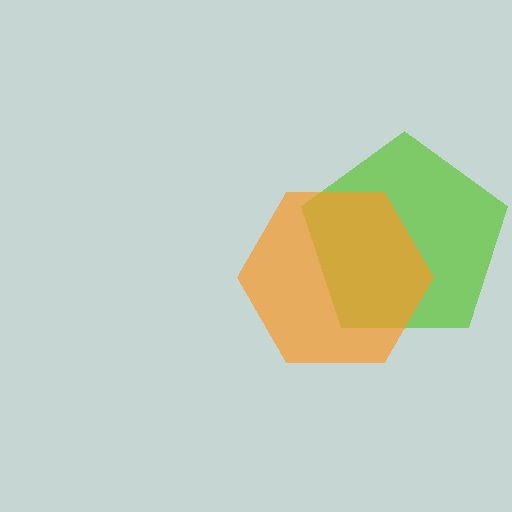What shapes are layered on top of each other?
The layered shapes are: a lime pentagon, an orange hexagon.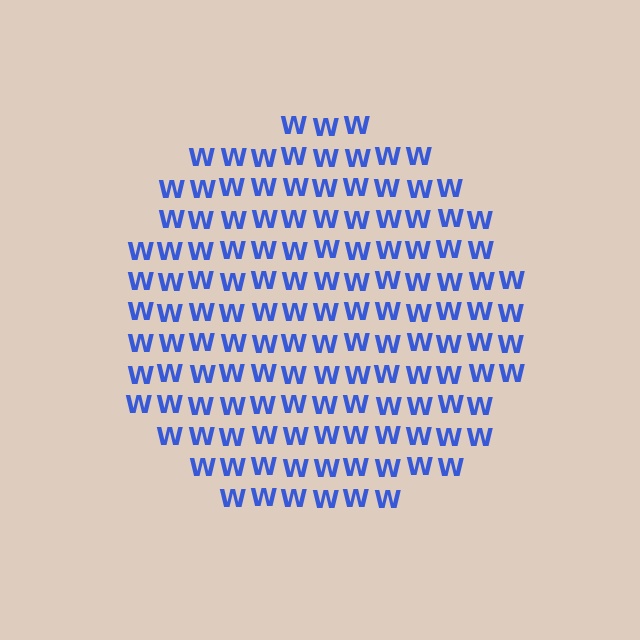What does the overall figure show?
The overall figure shows a circle.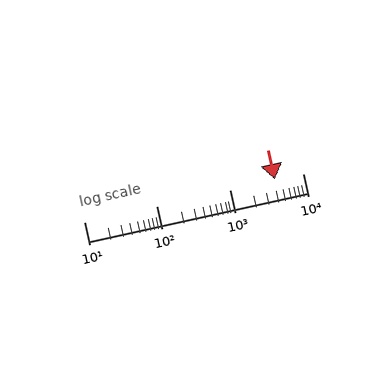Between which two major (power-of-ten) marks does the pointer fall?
The pointer is between 1000 and 10000.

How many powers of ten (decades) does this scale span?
The scale spans 3 decades, from 10 to 10000.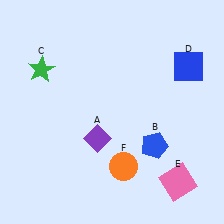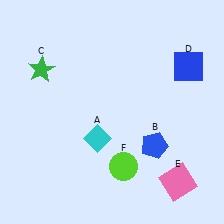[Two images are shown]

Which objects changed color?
A changed from purple to cyan. F changed from orange to lime.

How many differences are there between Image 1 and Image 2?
There are 2 differences between the two images.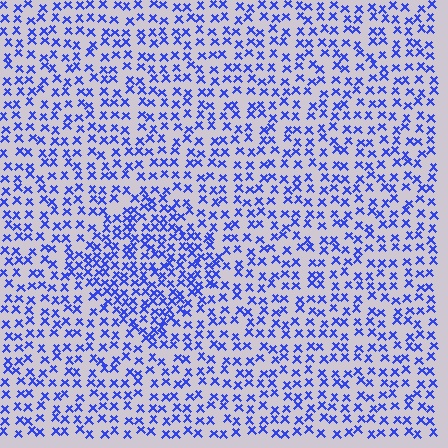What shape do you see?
I see a diamond.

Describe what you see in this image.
The image contains small blue elements arranged at two different densities. A diamond-shaped region is visible where the elements are more densely packed than the surrounding area.